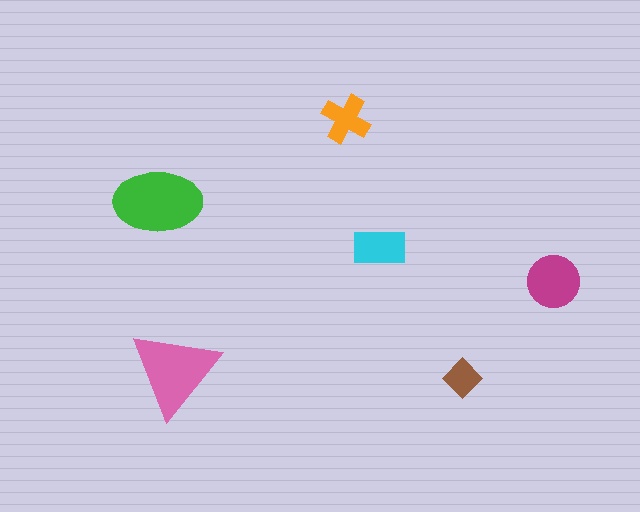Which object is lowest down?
The brown diamond is bottommost.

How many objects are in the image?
There are 6 objects in the image.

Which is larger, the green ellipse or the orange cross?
The green ellipse.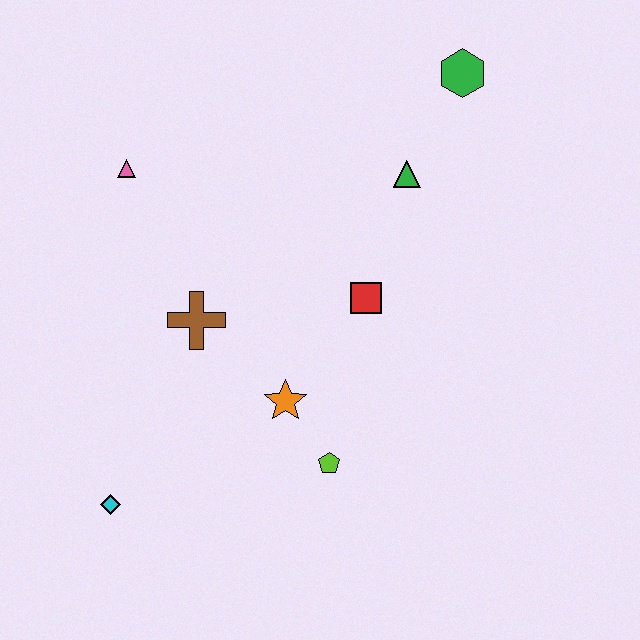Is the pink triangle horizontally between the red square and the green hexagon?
No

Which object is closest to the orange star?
The lime pentagon is closest to the orange star.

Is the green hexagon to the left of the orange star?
No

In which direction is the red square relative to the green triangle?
The red square is below the green triangle.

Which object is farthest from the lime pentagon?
The green hexagon is farthest from the lime pentagon.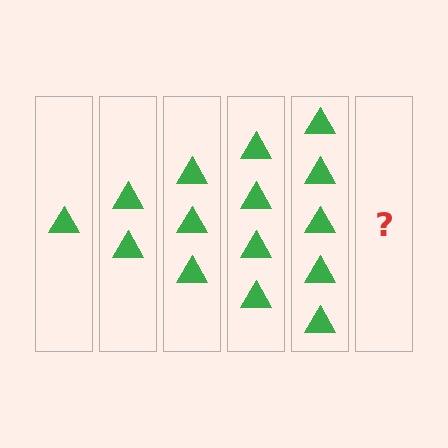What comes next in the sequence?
The next element should be 6 triangles.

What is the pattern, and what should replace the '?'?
The pattern is that each step adds one more triangle. The '?' should be 6 triangles.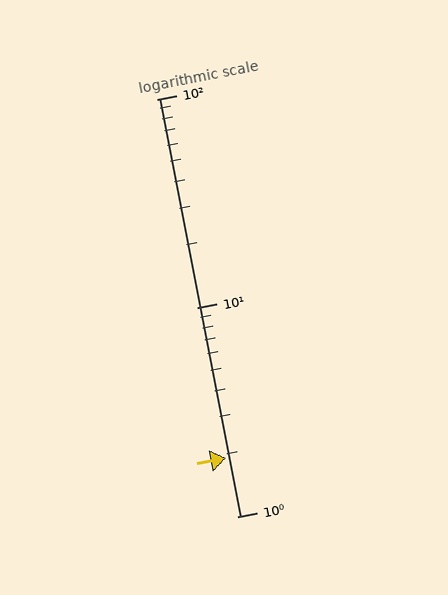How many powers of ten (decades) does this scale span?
The scale spans 2 decades, from 1 to 100.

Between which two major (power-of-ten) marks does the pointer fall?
The pointer is between 1 and 10.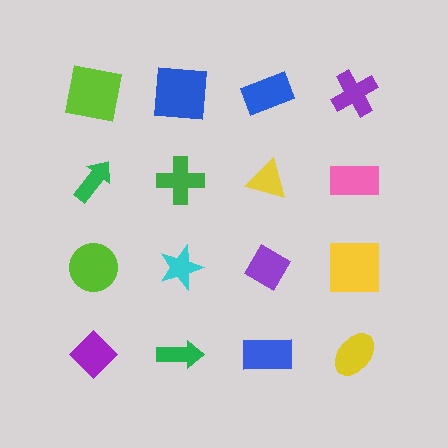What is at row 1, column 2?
A blue square.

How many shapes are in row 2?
4 shapes.